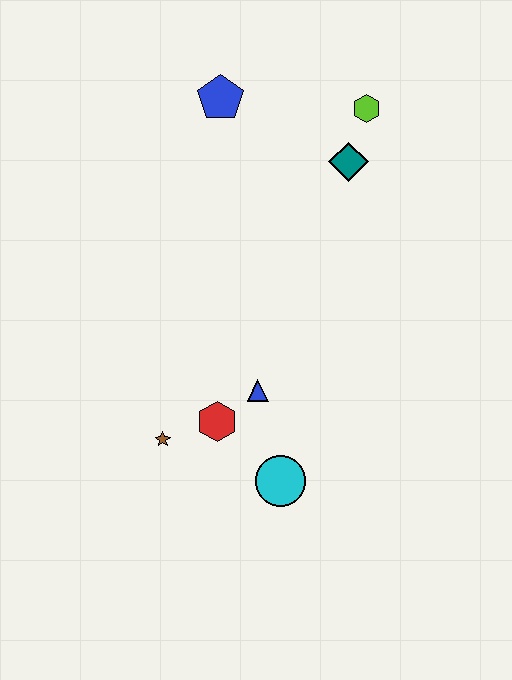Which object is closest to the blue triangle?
The red hexagon is closest to the blue triangle.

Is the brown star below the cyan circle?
No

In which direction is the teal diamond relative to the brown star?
The teal diamond is above the brown star.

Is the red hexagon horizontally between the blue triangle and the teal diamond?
No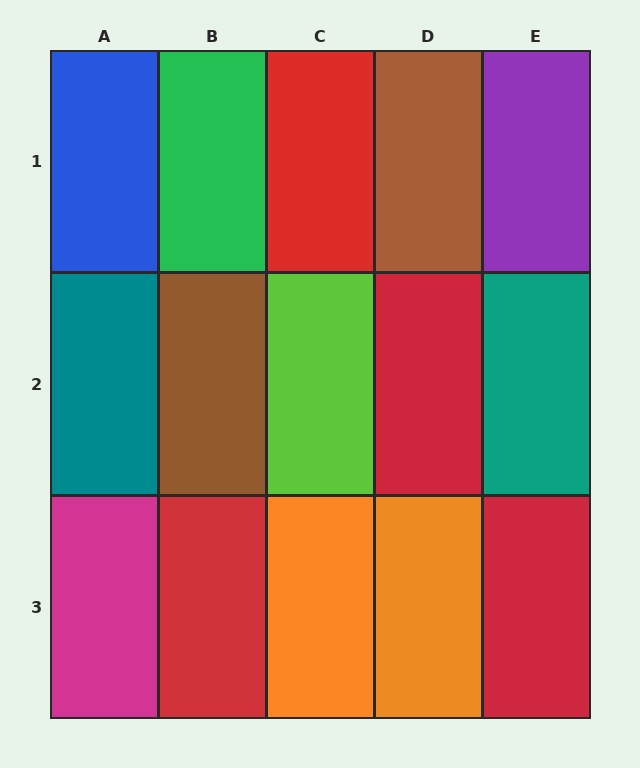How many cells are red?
4 cells are red.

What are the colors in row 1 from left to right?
Blue, green, red, brown, purple.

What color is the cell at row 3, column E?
Red.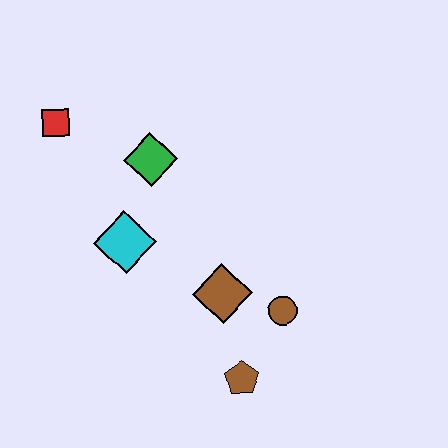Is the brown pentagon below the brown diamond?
Yes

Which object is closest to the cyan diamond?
The green diamond is closest to the cyan diamond.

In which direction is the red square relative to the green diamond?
The red square is to the left of the green diamond.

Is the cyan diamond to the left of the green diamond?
Yes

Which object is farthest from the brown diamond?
The red square is farthest from the brown diamond.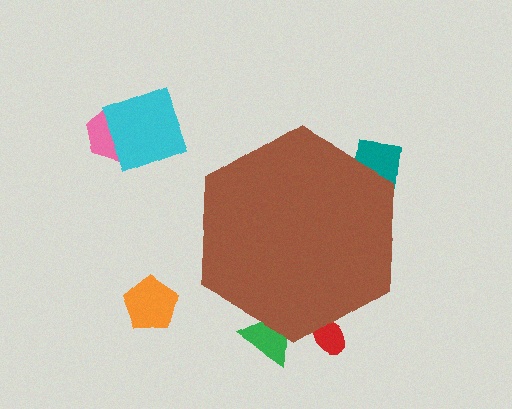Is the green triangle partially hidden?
Yes, the green triangle is partially hidden behind the brown hexagon.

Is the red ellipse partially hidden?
Yes, the red ellipse is partially hidden behind the brown hexagon.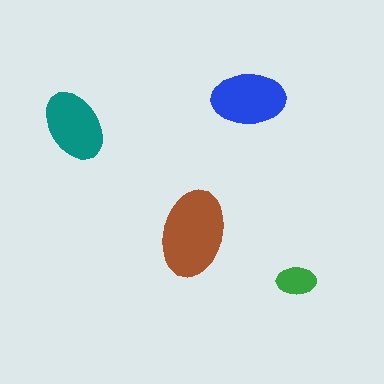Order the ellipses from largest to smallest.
the brown one, the blue one, the teal one, the green one.